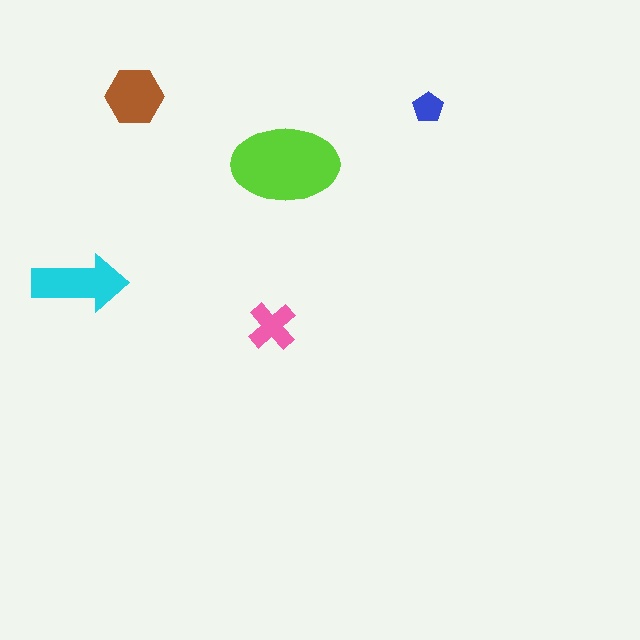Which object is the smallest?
The blue pentagon.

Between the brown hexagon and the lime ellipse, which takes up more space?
The lime ellipse.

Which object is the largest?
The lime ellipse.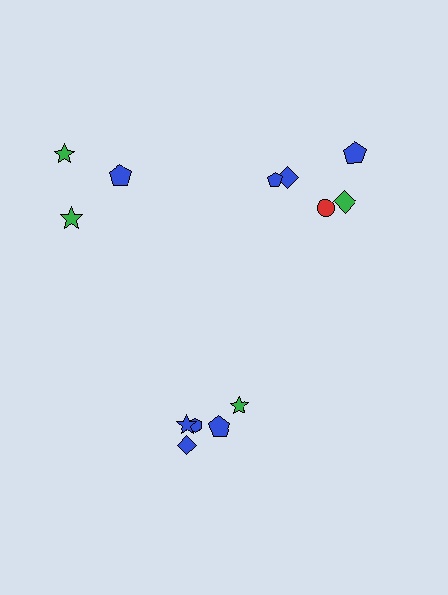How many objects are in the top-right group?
There are 5 objects.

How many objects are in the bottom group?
There are 5 objects.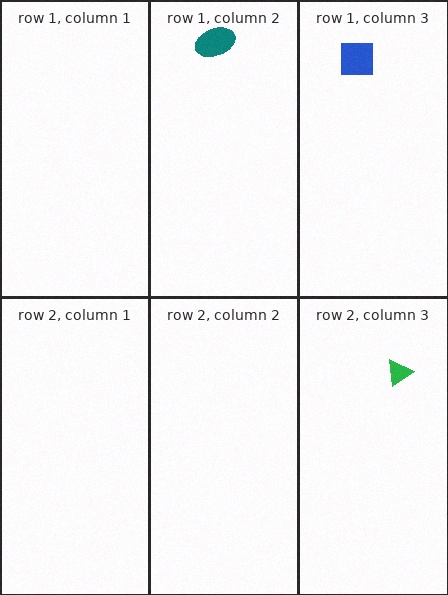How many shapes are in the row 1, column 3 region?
1.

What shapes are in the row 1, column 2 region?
The teal ellipse.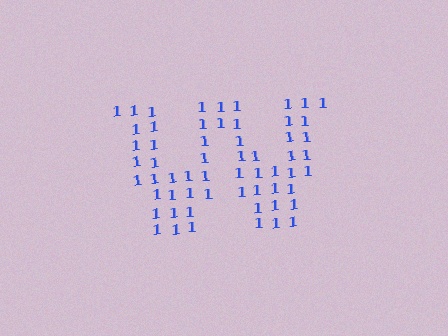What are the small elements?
The small elements are digit 1's.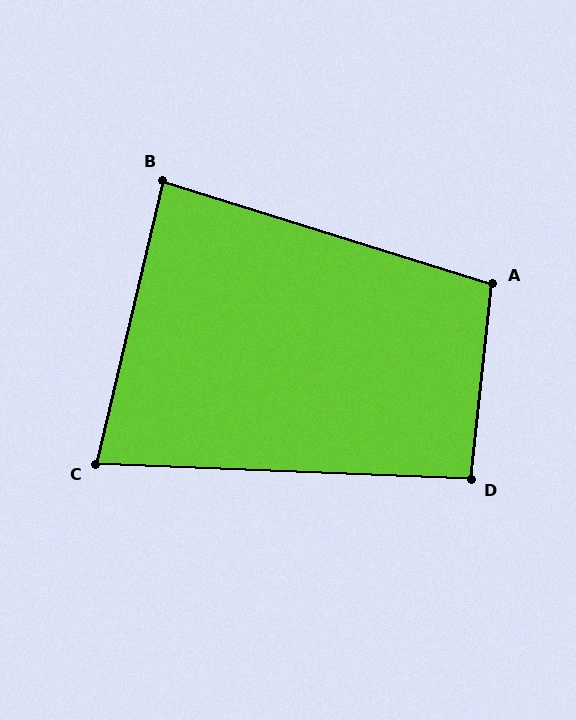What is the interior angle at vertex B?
Approximately 86 degrees (approximately right).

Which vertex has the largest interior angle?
A, at approximately 101 degrees.